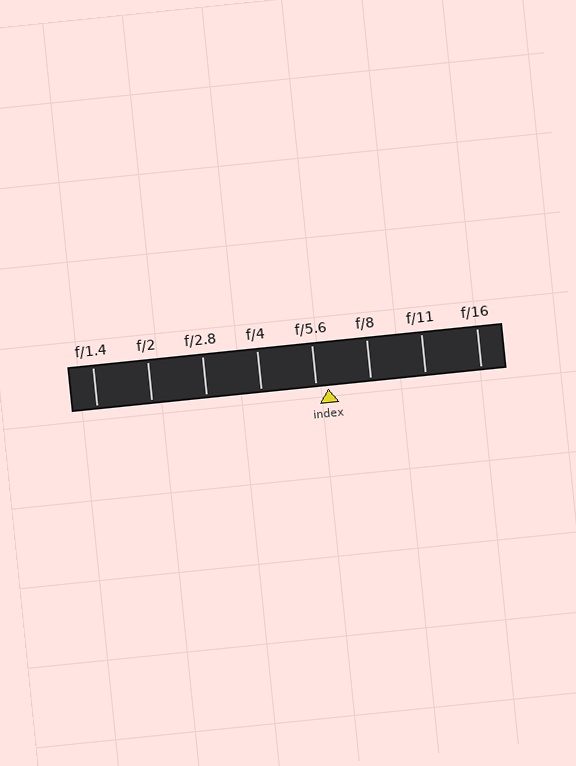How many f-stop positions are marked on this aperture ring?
There are 8 f-stop positions marked.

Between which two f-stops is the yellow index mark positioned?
The index mark is between f/5.6 and f/8.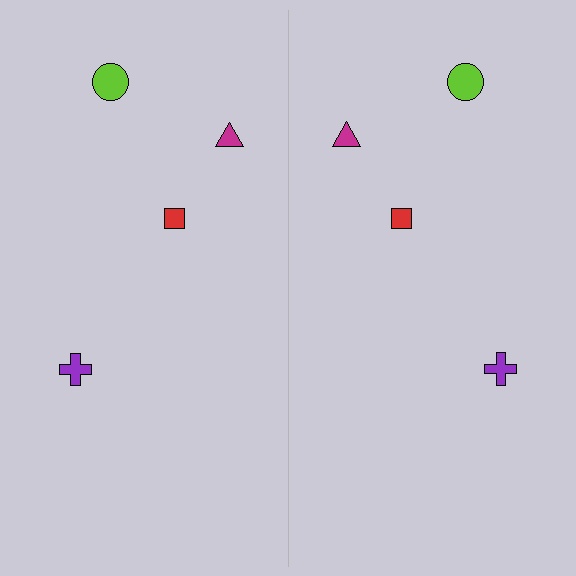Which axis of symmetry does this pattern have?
The pattern has a vertical axis of symmetry running through the center of the image.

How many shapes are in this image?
There are 8 shapes in this image.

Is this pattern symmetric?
Yes, this pattern has bilateral (reflection) symmetry.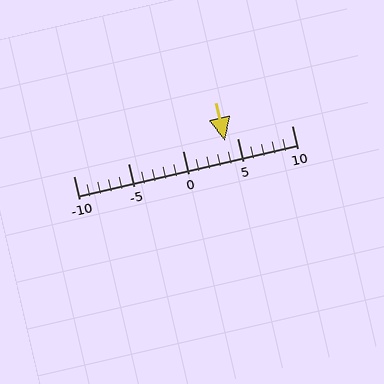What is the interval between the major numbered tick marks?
The major tick marks are spaced 5 units apart.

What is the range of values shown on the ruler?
The ruler shows values from -10 to 10.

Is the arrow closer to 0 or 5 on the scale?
The arrow is closer to 5.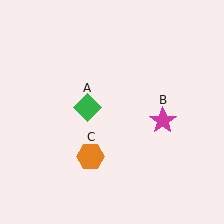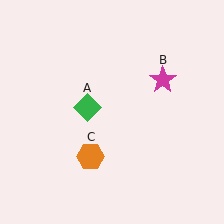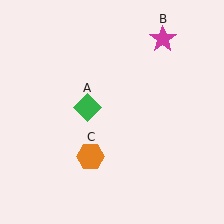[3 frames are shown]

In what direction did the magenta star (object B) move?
The magenta star (object B) moved up.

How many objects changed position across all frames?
1 object changed position: magenta star (object B).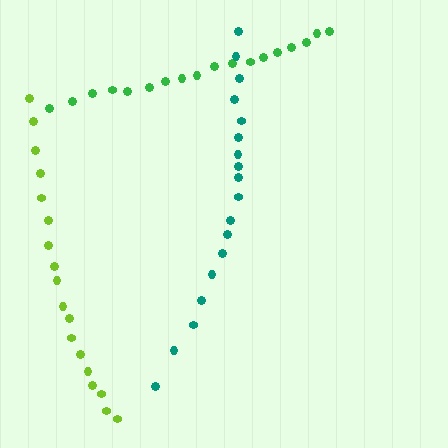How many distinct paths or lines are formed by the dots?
There are 3 distinct paths.